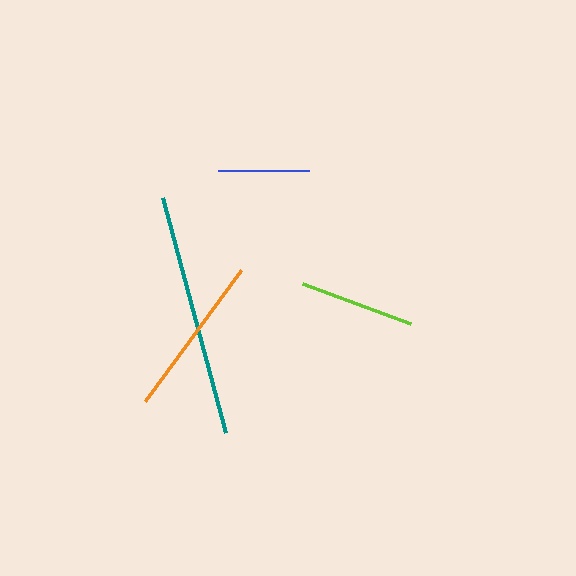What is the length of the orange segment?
The orange segment is approximately 163 pixels long.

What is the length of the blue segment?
The blue segment is approximately 91 pixels long.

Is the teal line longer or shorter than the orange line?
The teal line is longer than the orange line.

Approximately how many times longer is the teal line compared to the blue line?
The teal line is approximately 2.7 times the length of the blue line.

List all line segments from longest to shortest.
From longest to shortest: teal, orange, lime, blue.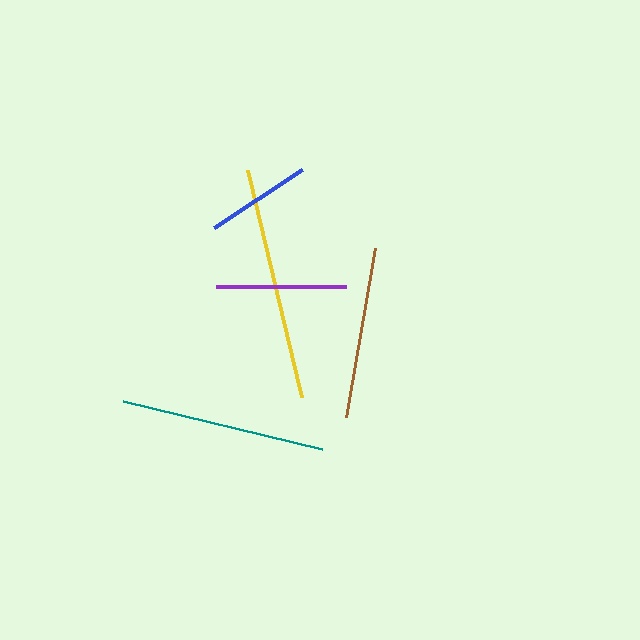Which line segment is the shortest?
The blue line is the shortest at approximately 105 pixels.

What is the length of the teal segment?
The teal segment is approximately 204 pixels long.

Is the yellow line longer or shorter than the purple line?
The yellow line is longer than the purple line.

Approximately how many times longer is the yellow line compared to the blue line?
The yellow line is approximately 2.2 times the length of the blue line.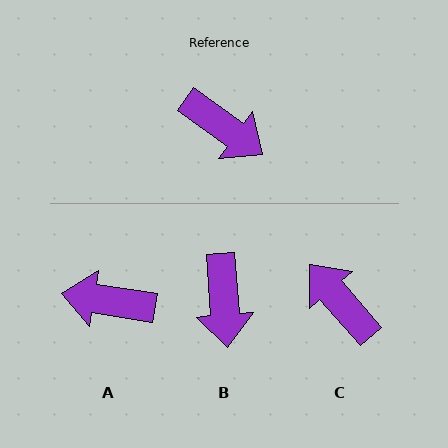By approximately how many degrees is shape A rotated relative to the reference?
Approximately 153 degrees clockwise.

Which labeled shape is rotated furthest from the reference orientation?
C, about 166 degrees away.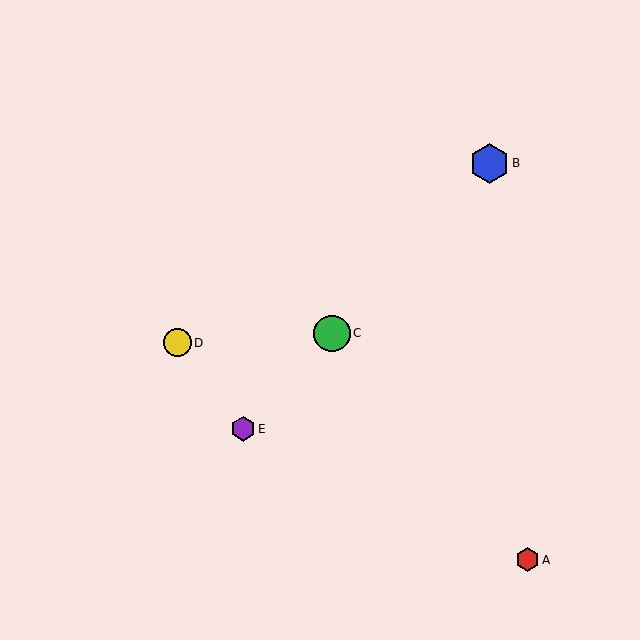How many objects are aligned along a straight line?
3 objects (B, C, E) are aligned along a straight line.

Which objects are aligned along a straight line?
Objects B, C, E are aligned along a straight line.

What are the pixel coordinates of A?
Object A is at (528, 560).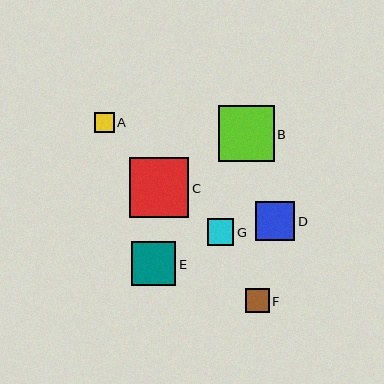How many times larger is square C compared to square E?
Square C is approximately 1.4 times the size of square E.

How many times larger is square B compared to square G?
Square B is approximately 2.1 times the size of square G.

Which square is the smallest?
Square A is the smallest with a size of approximately 20 pixels.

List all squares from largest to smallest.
From largest to smallest: C, B, E, D, G, F, A.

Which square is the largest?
Square C is the largest with a size of approximately 60 pixels.